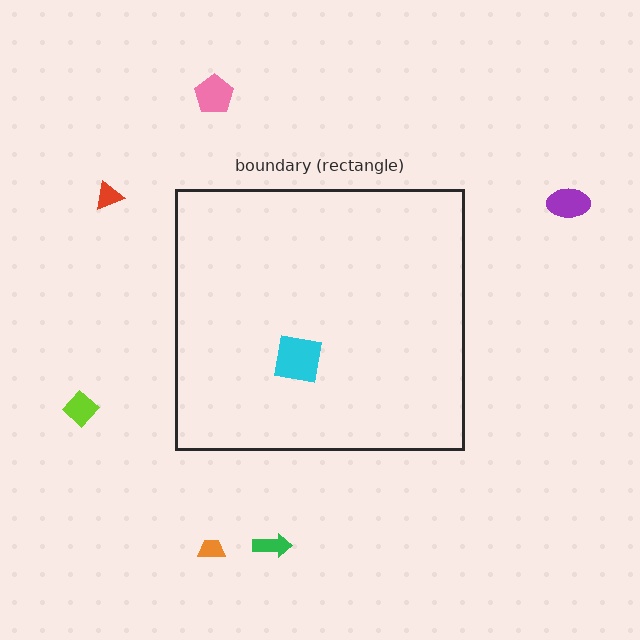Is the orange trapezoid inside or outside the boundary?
Outside.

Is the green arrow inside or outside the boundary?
Outside.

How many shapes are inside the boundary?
1 inside, 6 outside.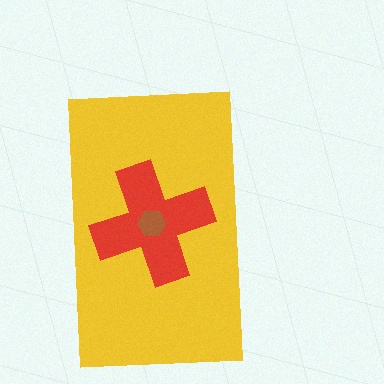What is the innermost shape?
The brown hexagon.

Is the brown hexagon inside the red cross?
Yes.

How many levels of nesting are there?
3.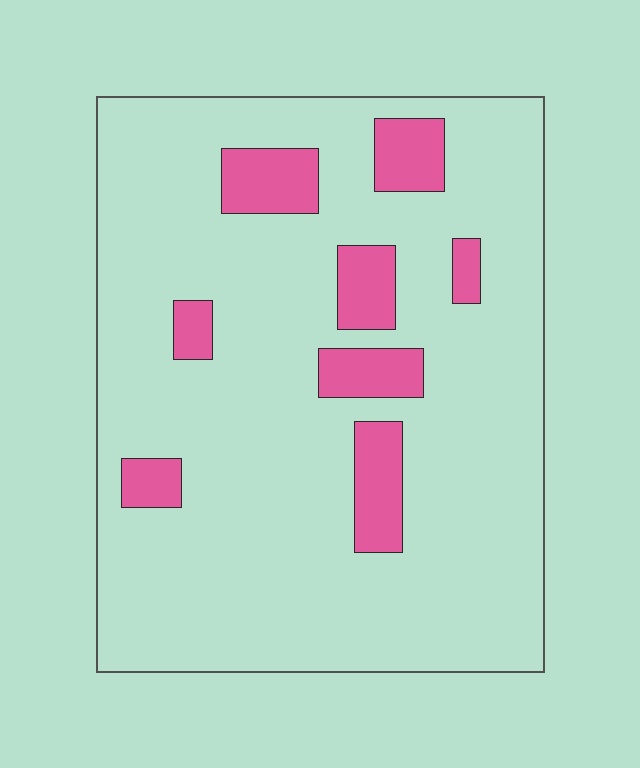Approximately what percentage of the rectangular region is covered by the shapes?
Approximately 15%.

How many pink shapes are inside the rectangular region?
8.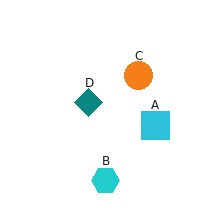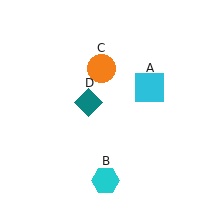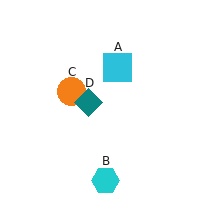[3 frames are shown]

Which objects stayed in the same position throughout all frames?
Cyan hexagon (object B) and teal diamond (object D) remained stationary.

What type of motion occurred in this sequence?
The cyan square (object A), orange circle (object C) rotated counterclockwise around the center of the scene.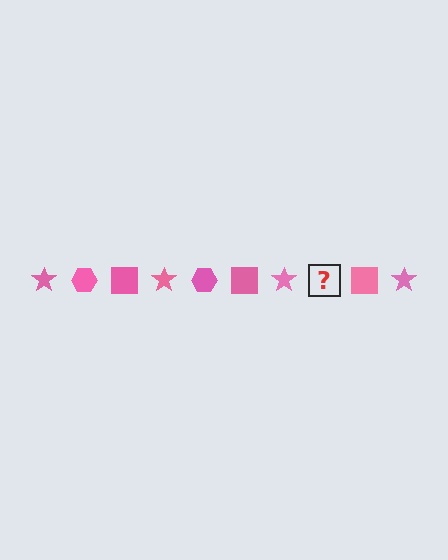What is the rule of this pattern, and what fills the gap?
The rule is that the pattern cycles through star, hexagon, square shapes in pink. The gap should be filled with a pink hexagon.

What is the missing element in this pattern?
The missing element is a pink hexagon.